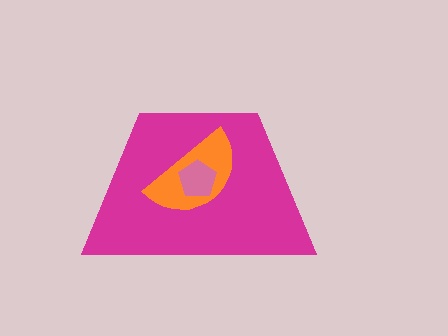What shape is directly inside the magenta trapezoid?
The orange semicircle.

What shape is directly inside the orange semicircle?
The pink pentagon.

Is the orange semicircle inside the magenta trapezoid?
Yes.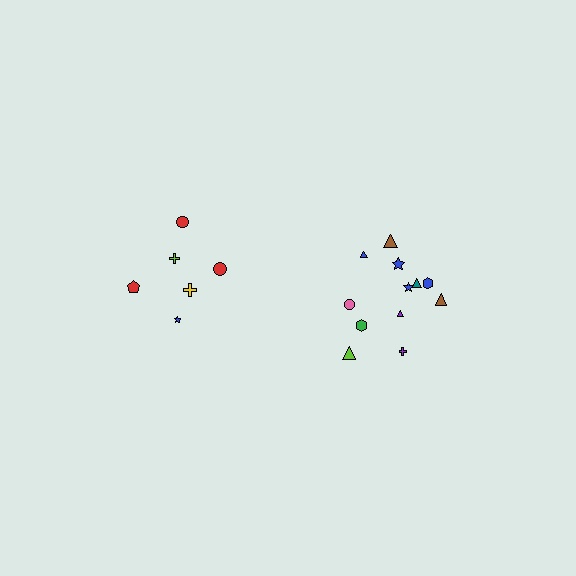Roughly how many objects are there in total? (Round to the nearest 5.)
Roughly 20 objects in total.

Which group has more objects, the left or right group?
The right group.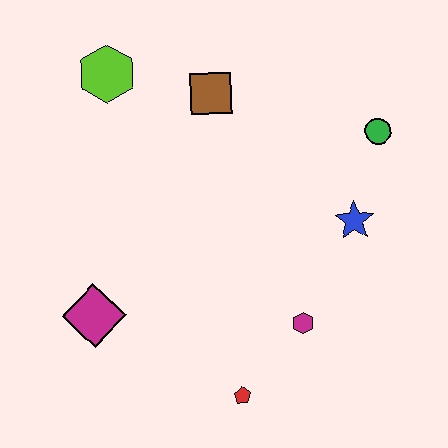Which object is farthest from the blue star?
The lime hexagon is farthest from the blue star.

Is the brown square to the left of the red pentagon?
Yes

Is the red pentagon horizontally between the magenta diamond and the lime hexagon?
No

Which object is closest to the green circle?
The blue star is closest to the green circle.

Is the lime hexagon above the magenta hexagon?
Yes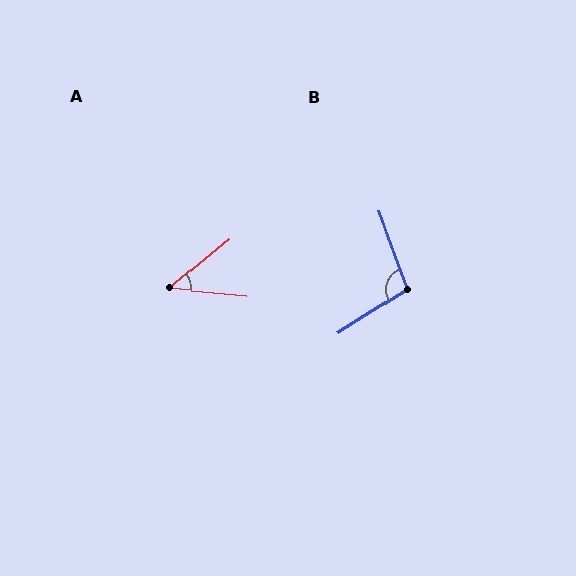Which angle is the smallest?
A, at approximately 45 degrees.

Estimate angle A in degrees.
Approximately 45 degrees.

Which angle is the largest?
B, at approximately 102 degrees.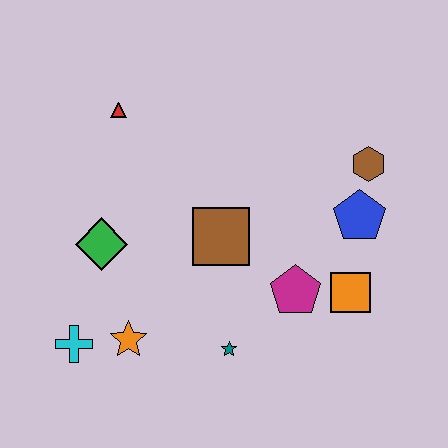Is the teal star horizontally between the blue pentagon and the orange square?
No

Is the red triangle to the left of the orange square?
Yes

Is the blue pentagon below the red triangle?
Yes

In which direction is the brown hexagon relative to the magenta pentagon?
The brown hexagon is above the magenta pentagon.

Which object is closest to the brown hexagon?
The blue pentagon is closest to the brown hexagon.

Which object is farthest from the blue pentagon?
The cyan cross is farthest from the blue pentagon.